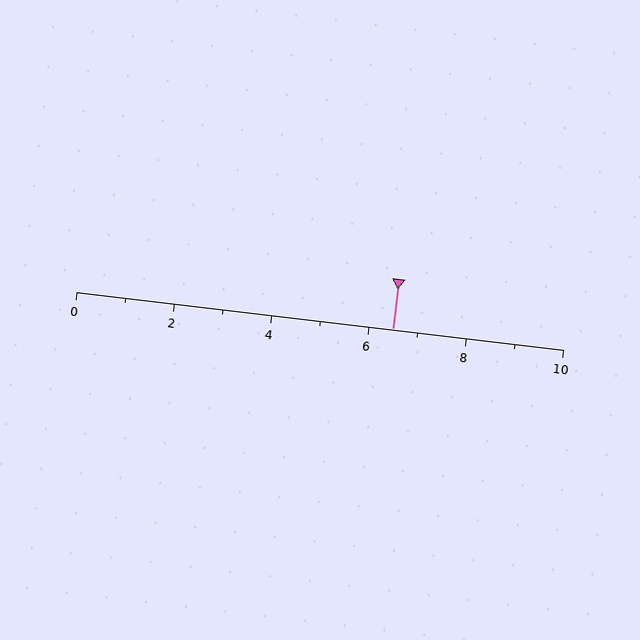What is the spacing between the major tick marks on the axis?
The major ticks are spaced 2 apart.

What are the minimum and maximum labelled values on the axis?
The axis runs from 0 to 10.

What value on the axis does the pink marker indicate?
The marker indicates approximately 6.5.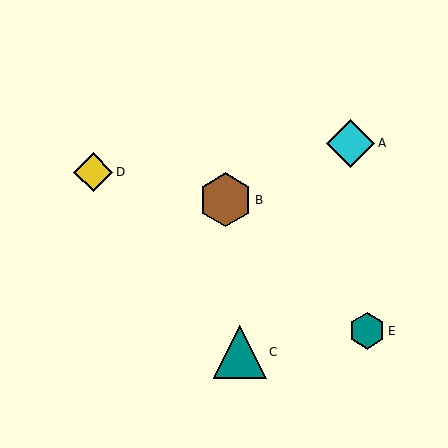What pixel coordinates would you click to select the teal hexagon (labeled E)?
Click at (367, 331) to select the teal hexagon E.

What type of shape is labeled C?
Shape C is a teal triangle.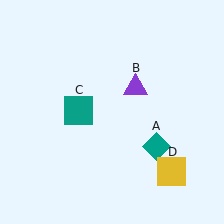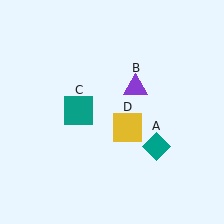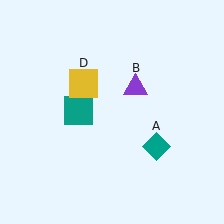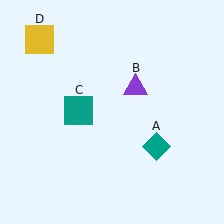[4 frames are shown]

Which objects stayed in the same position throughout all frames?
Teal diamond (object A) and purple triangle (object B) and teal square (object C) remained stationary.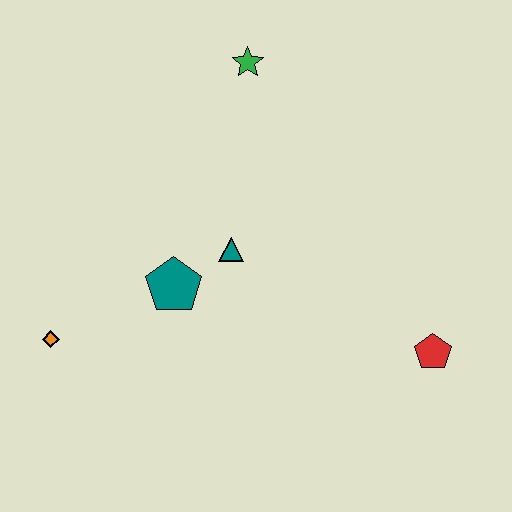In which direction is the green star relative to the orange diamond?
The green star is above the orange diamond.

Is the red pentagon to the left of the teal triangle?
No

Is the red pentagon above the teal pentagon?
No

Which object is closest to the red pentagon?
The teal triangle is closest to the red pentagon.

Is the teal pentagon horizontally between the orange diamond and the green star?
Yes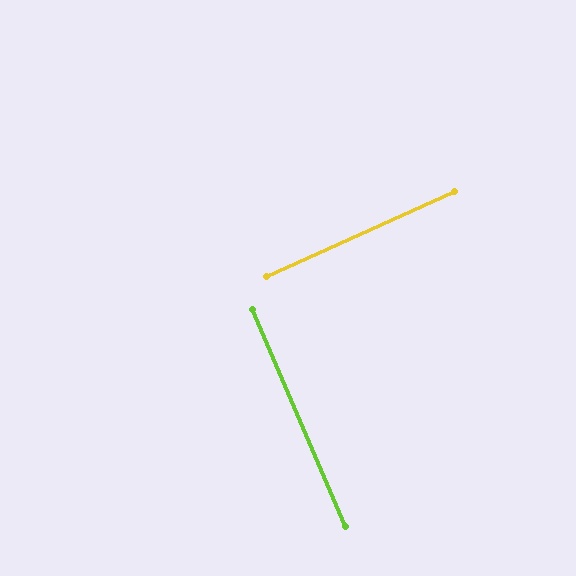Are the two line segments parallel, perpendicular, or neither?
Perpendicular — they meet at approximately 89°.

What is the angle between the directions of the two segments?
Approximately 89 degrees.